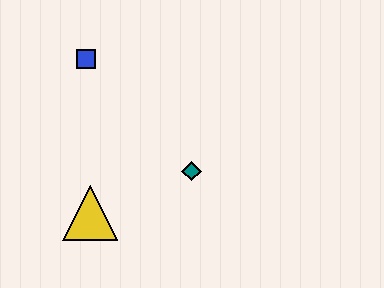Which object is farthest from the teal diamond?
The blue square is farthest from the teal diamond.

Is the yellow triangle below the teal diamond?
Yes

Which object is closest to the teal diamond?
The yellow triangle is closest to the teal diamond.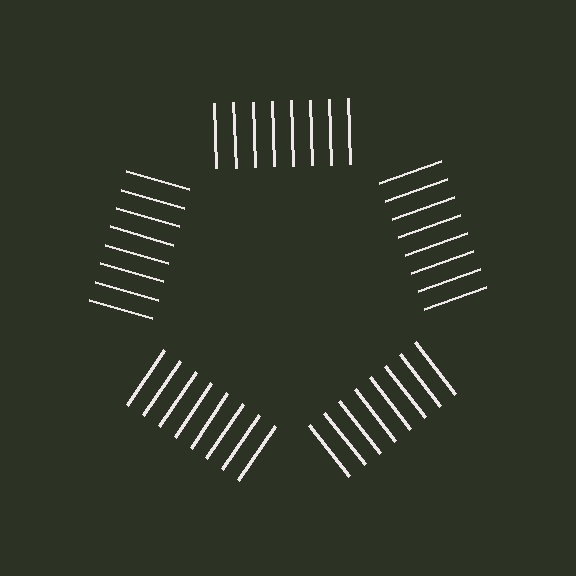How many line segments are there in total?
40 — 8 along each of the 5 edges.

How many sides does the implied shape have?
5 sides — the line-ends trace a pentagon.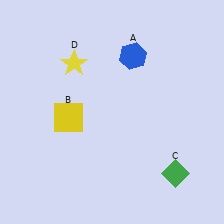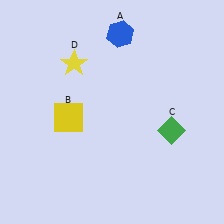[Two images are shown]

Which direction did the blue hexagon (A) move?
The blue hexagon (A) moved up.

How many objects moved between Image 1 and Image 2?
2 objects moved between the two images.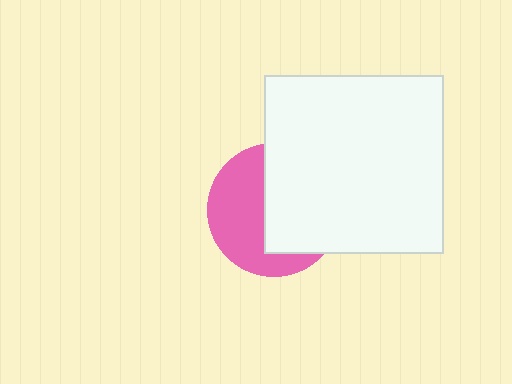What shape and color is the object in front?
The object in front is a white square.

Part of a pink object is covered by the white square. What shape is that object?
It is a circle.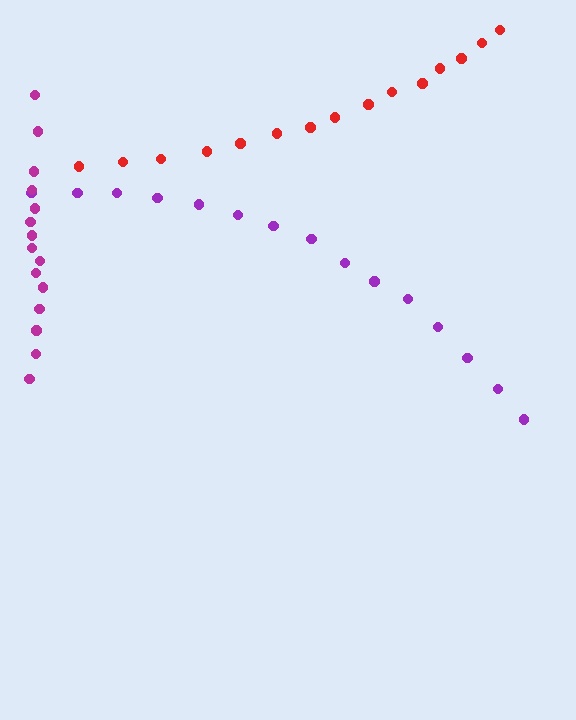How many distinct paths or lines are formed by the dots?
There are 3 distinct paths.